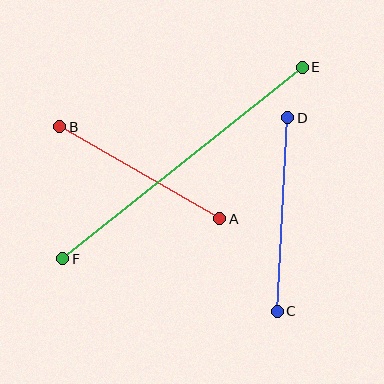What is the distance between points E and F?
The distance is approximately 307 pixels.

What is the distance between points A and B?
The distance is approximately 185 pixels.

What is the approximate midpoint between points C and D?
The midpoint is at approximately (282, 215) pixels.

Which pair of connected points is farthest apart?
Points E and F are farthest apart.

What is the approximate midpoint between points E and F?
The midpoint is at approximately (182, 163) pixels.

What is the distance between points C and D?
The distance is approximately 194 pixels.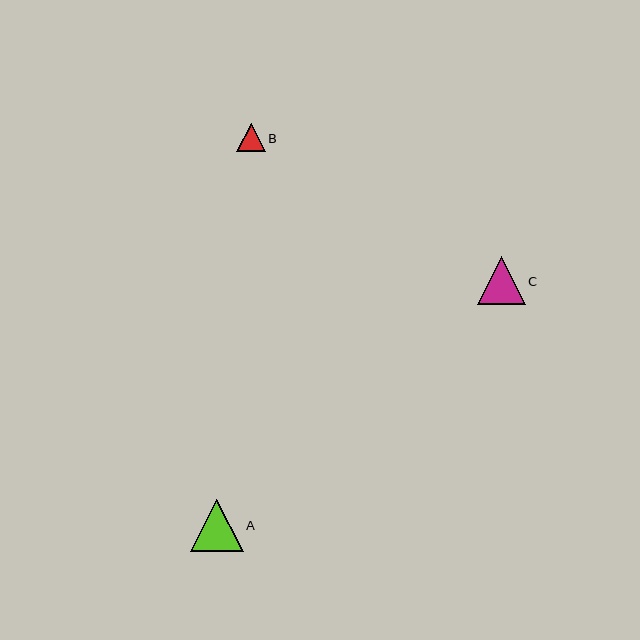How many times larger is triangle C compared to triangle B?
Triangle C is approximately 1.7 times the size of triangle B.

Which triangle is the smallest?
Triangle B is the smallest with a size of approximately 28 pixels.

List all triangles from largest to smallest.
From largest to smallest: A, C, B.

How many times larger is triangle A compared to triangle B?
Triangle A is approximately 1.9 times the size of triangle B.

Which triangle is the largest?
Triangle A is the largest with a size of approximately 52 pixels.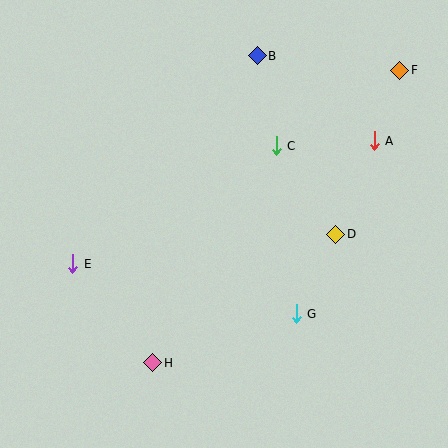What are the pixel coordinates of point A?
Point A is at (374, 141).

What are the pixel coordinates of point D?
Point D is at (336, 234).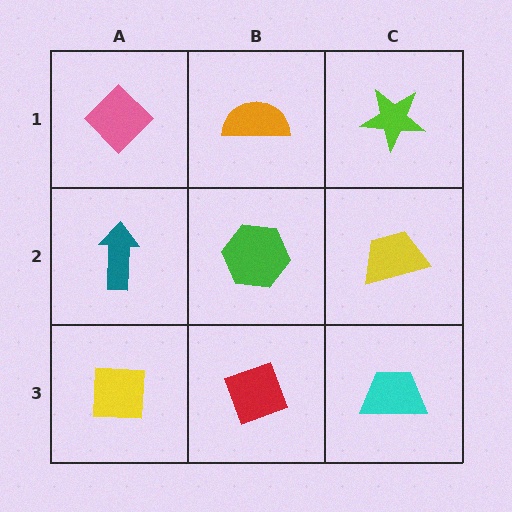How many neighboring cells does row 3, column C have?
2.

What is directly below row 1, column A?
A teal arrow.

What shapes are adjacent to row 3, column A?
A teal arrow (row 2, column A), a red diamond (row 3, column B).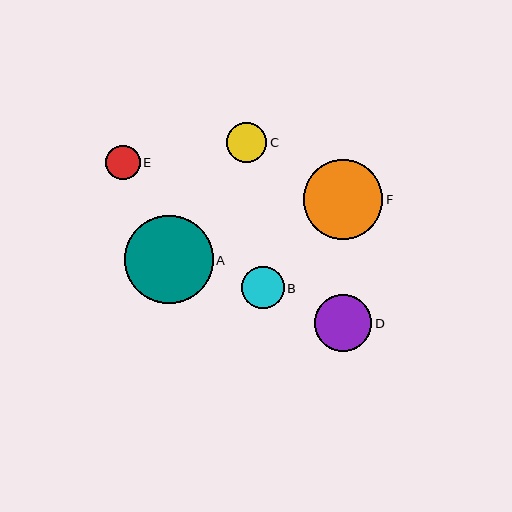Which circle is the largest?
Circle A is the largest with a size of approximately 88 pixels.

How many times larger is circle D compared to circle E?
Circle D is approximately 1.6 times the size of circle E.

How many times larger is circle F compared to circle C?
Circle F is approximately 2.0 times the size of circle C.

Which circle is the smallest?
Circle E is the smallest with a size of approximately 35 pixels.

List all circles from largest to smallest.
From largest to smallest: A, F, D, B, C, E.